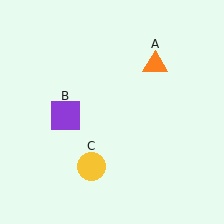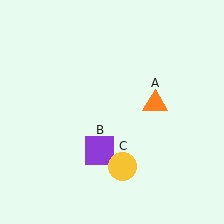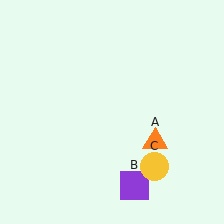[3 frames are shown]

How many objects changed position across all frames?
3 objects changed position: orange triangle (object A), purple square (object B), yellow circle (object C).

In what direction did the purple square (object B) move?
The purple square (object B) moved down and to the right.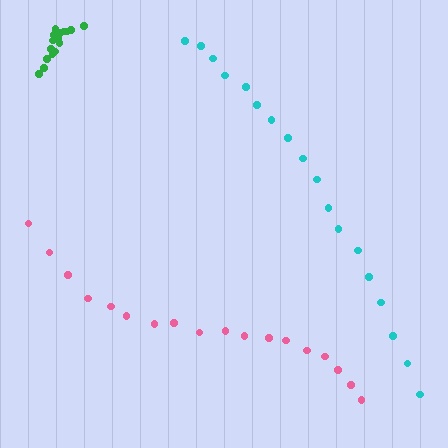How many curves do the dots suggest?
There are 3 distinct paths.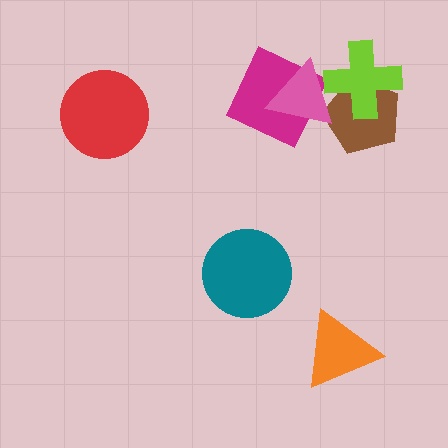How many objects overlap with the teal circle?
0 objects overlap with the teal circle.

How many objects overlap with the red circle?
0 objects overlap with the red circle.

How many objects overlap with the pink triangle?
3 objects overlap with the pink triangle.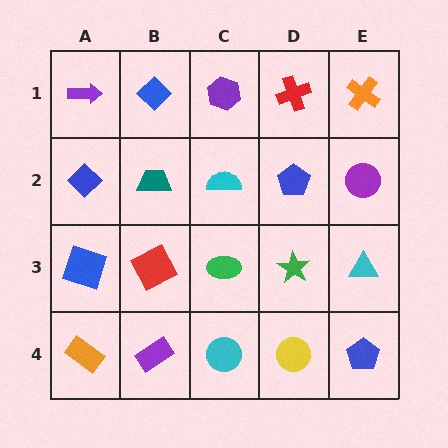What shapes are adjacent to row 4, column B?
A red square (row 3, column B), an orange rectangle (row 4, column A), a cyan circle (row 4, column C).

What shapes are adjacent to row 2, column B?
A blue diamond (row 1, column B), a red square (row 3, column B), a blue diamond (row 2, column A), a cyan semicircle (row 2, column C).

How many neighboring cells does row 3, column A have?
3.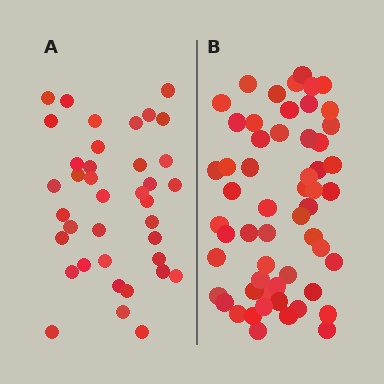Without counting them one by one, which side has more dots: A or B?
Region B (the right region) has more dots.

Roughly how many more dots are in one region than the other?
Region B has approximately 20 more dots than region A.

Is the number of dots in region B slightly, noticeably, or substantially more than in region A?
Region B has substantially more. The ratio is roughly 1.5 to 1.